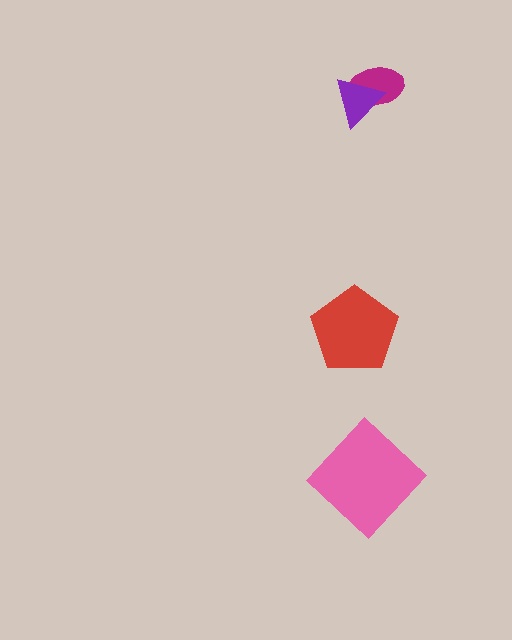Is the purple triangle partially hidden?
No, no other shape covers it.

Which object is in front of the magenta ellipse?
The purple triangle is in front of the magenta ellipse.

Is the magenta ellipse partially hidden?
Yes, it is partially covered by another shape.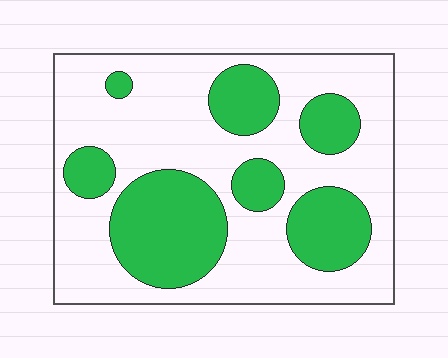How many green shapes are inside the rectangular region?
7.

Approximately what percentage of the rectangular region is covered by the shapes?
Approximately 35%.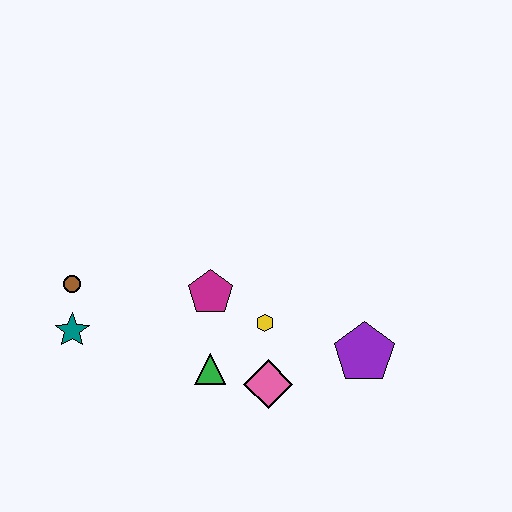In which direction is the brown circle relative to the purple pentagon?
The brown circle is to the left of the purple pentagon.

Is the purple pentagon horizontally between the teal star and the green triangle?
No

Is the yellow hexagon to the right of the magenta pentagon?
Yes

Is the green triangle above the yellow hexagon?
No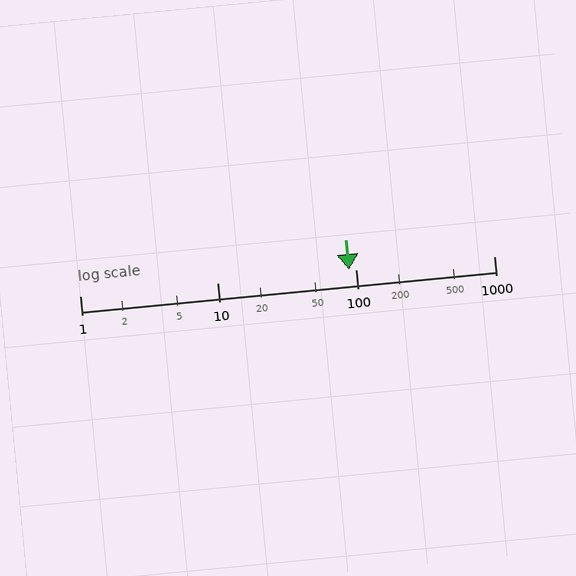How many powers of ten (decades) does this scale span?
The scale spans 3 decades, from 1 to 1000.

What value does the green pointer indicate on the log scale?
The pointer indicates approximately 90.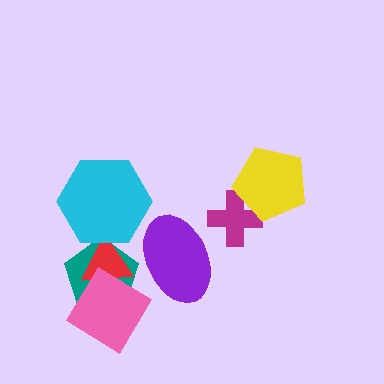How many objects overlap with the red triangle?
3 objects overlap with the red triangle.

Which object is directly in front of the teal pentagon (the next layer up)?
The red triangle is directly in front of the teal pentagon.